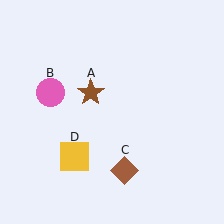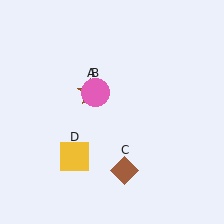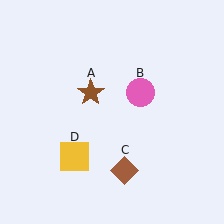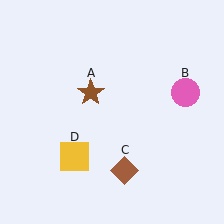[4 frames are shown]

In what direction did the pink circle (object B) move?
The pink circle (object B) moved right.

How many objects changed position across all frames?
1 object changed position: pink circle (object B).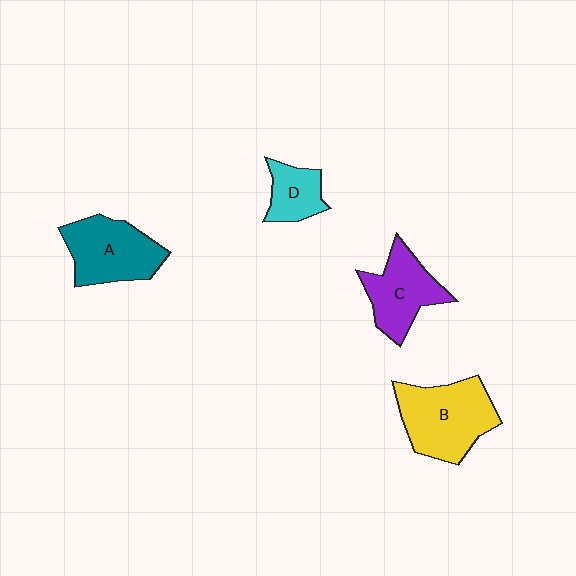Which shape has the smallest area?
Shape D (cyan).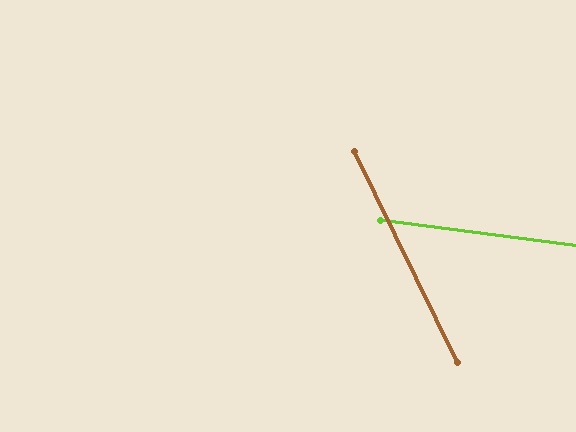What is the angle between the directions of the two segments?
Approximately 57 degrees.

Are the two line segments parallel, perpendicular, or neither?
Neither parallel nor perpendicular — they differ by about 57°.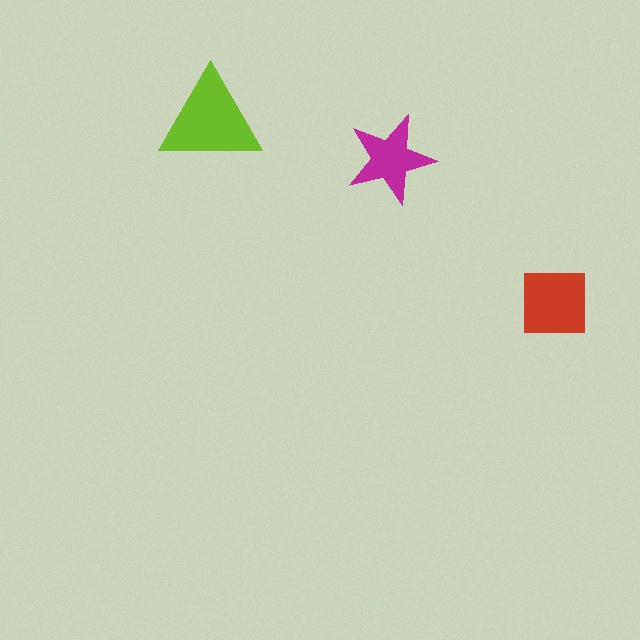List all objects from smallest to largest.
The magenta star, the red square, the lime triangle.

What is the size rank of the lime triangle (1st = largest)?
1st.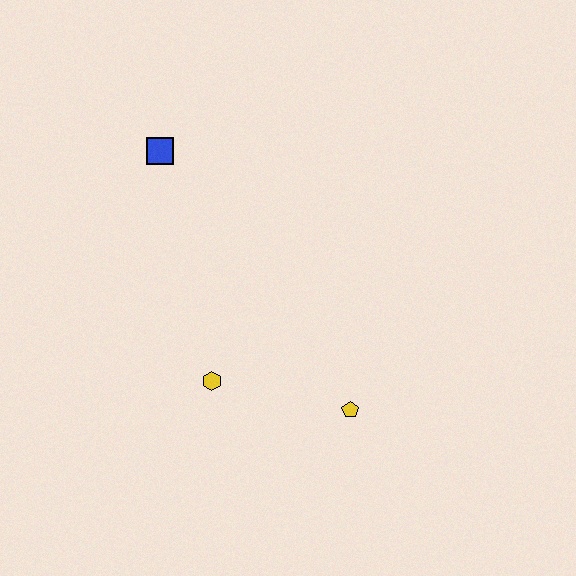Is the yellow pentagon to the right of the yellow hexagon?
Yes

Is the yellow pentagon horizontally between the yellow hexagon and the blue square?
No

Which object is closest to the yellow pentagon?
The yellow hexagon is closest to the yellow pentagon.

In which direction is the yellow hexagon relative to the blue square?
The yellow hexagon is below the blue square.